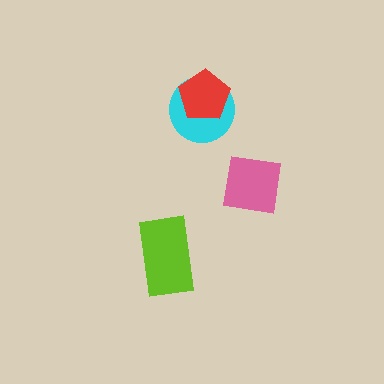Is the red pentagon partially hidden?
No, no other shape covers it.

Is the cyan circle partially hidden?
Yes, it is partially covered by another shape.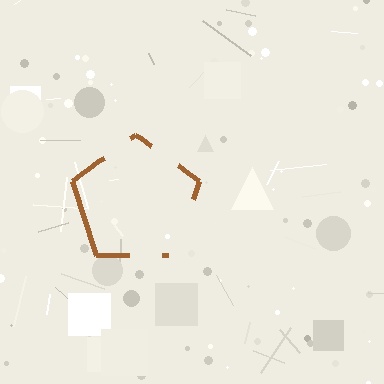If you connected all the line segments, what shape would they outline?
They would outline a pentagon.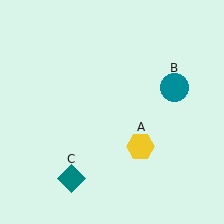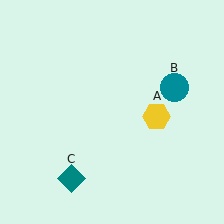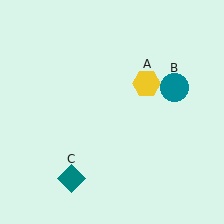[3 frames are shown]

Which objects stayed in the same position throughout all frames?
Teal circle (object B) and teal diamond (object C) remained stationary.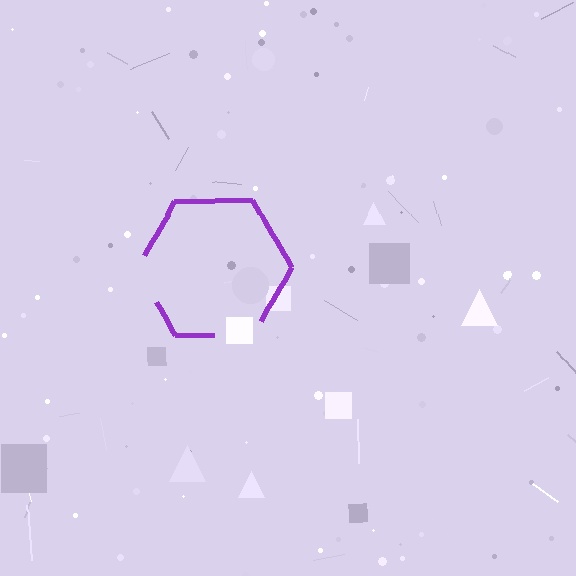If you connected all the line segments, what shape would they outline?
They would outline a hexagon.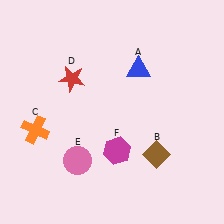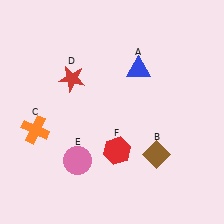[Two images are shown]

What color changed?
The hexagon (F) changed from magenta in Image 1 to red in Image 2.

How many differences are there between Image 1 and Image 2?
There is 1 difference between the two images.